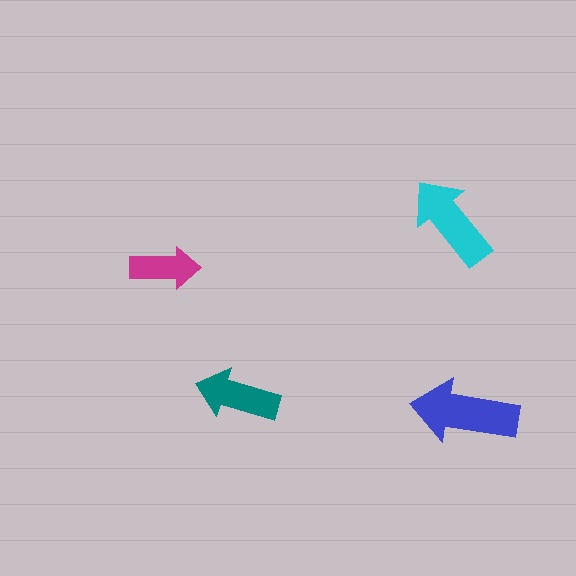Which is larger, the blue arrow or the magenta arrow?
The blue one.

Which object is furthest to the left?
The magenta arrow is leftmost.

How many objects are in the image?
There are 4 objects in the image.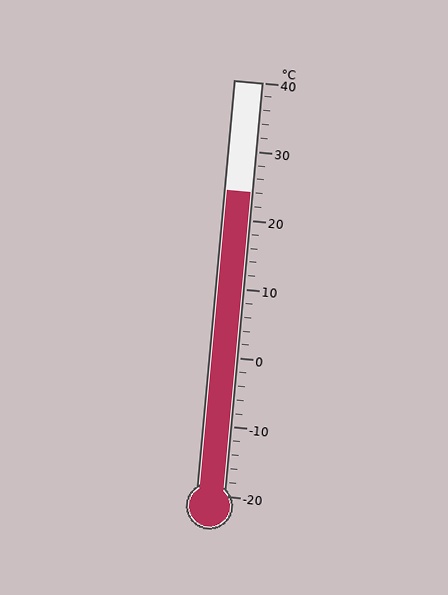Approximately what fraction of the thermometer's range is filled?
The thermometer is filled to approximately 75% of its range.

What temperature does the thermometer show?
The thermometer shows approximately 24°C.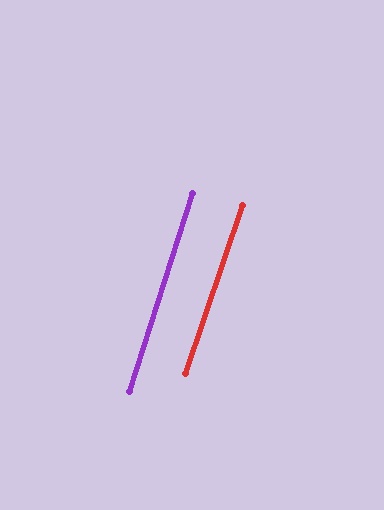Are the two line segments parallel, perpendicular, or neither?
Parallel — their directions differ by only 1.0°.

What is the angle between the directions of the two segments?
Approximately 1 degree.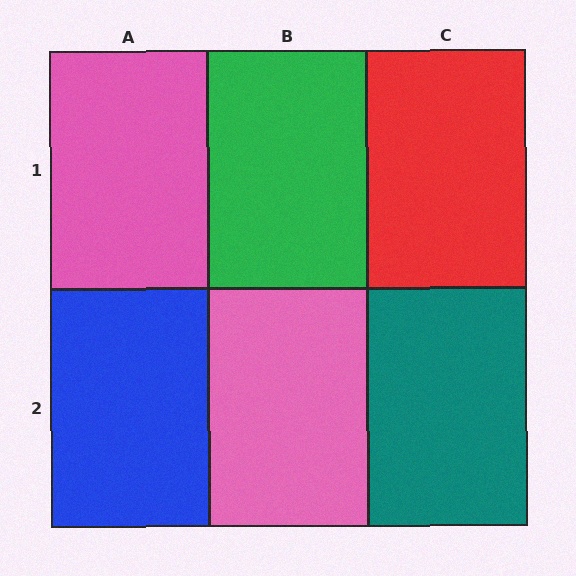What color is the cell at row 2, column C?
Teal.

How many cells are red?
1 cell is red.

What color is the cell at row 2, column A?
Blue.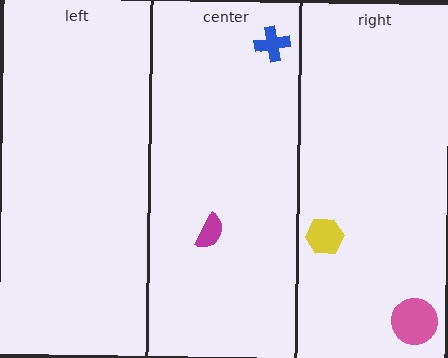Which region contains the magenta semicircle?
The center region.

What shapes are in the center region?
The blue cross, the magenta semicircle.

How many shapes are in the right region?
2.